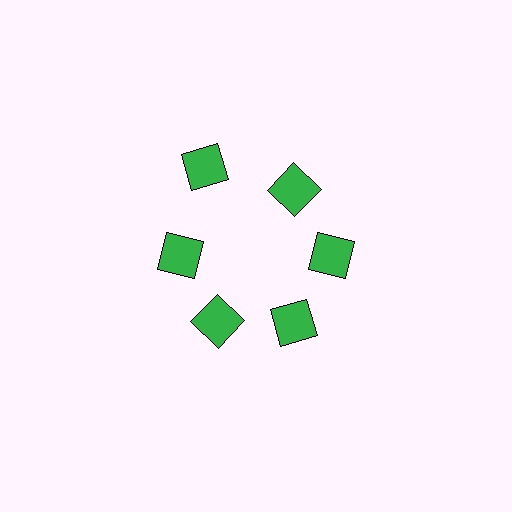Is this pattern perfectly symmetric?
No. The 6 green squares are arranged in a ring, but one element near the 11 o'clock position is pushed outward from the center, breaking the 6-fold rotational symmetry.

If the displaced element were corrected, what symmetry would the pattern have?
It would have 6-fold rotational symmetry — the pattern would map onto itself every 60 degrees.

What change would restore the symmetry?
The symmetry would be restored by moving it inward, back onto the ring so that all 6 squares sit at equal angles and equal distance from the center.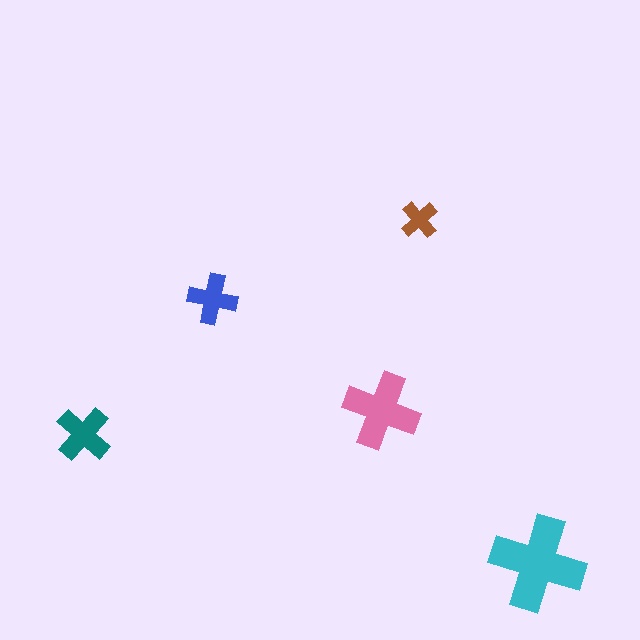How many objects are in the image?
There are 5 objects in the image.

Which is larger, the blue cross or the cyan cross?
The cyan one.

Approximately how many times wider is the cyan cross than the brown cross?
About 2.5 times wider.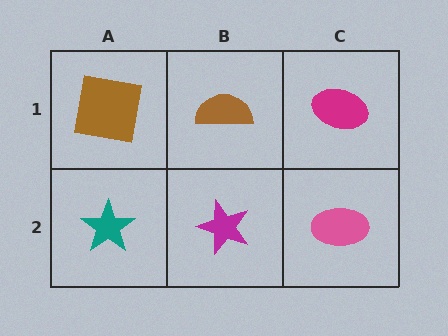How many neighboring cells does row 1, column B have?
3.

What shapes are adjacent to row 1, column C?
A pink ellipse (row 2, column C), a brown semicircle (row 1, column B).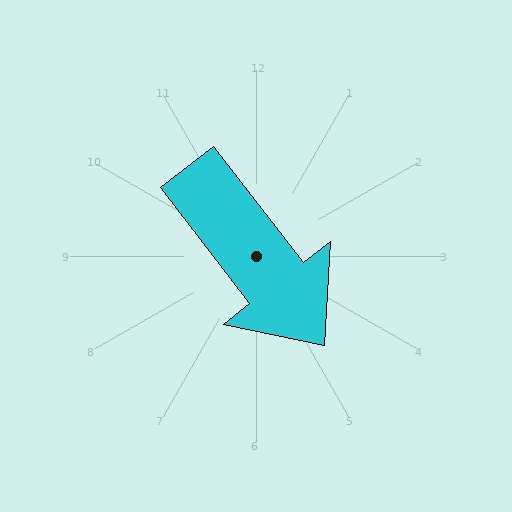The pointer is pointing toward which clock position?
Roughly 5 o'clock.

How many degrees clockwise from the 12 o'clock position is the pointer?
Approximately 142 degrees.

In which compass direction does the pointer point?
Southeast.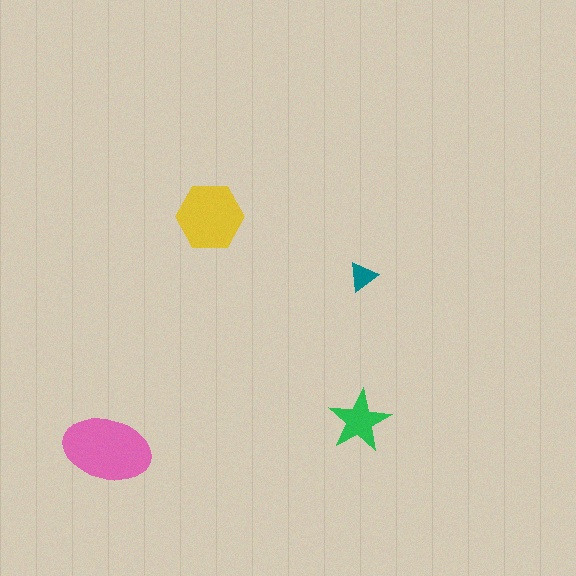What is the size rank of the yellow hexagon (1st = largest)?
2nd.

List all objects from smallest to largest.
The teal triangle, the green star, the yellow hexagon, the pink ellipse.